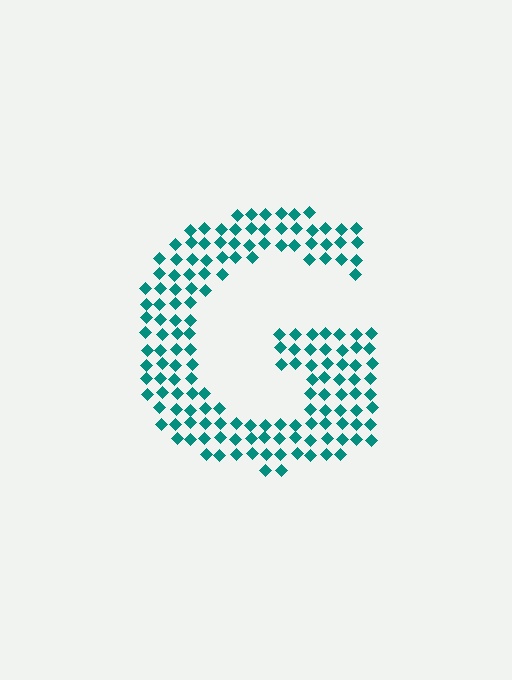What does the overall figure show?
The overall figure shows the letter G.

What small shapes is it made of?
It is made of small diamonds.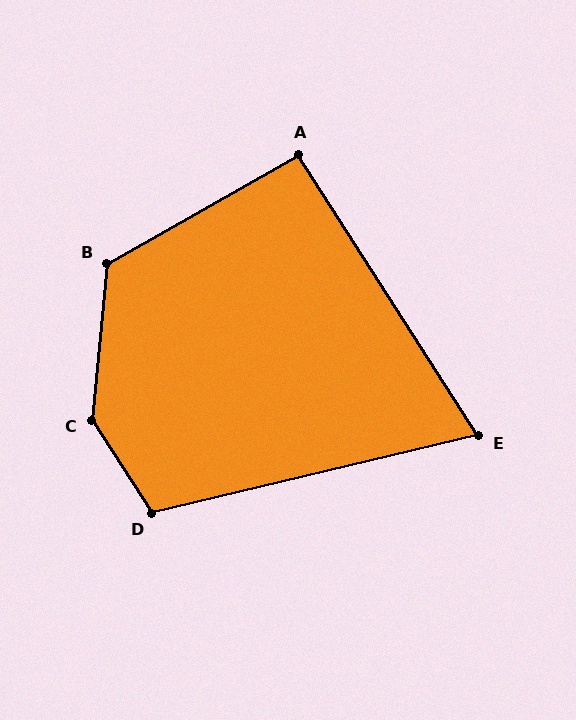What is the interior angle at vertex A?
Approximately 93 degrees (approximately right).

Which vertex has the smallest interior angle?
E, at approximately 71 degrees.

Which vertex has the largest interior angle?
C, at approximately 142 degrees.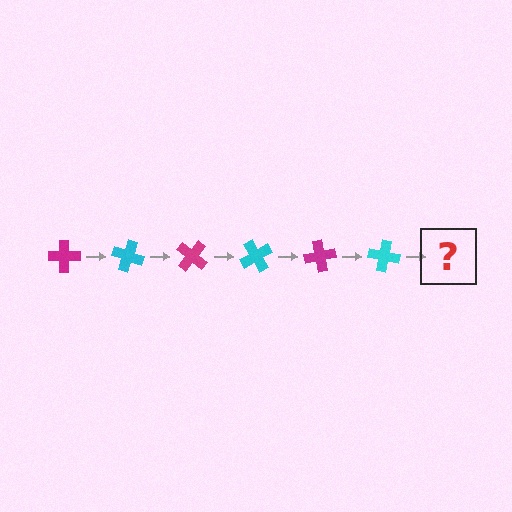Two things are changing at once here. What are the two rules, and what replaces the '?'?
The two rules are that it rotates 20 degrees each step and the color cycles through magenta and cyan. The '?' should be a magenta cross, rotated 120 degrees from the start.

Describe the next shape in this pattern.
It should be a magenta cross, rotated 120 degrees from the start.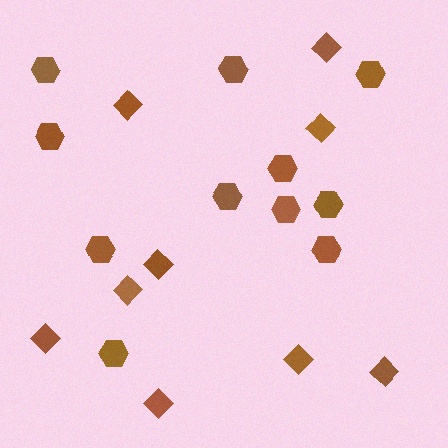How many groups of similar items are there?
There are 2 groups: one group of diamonds (9) and one group of hexagons (11).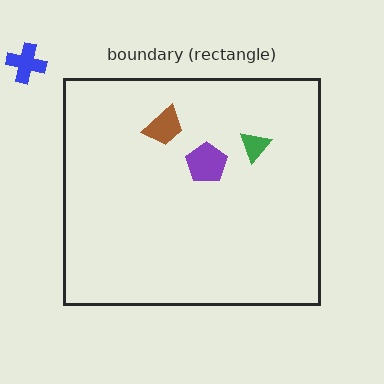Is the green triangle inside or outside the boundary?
Inside.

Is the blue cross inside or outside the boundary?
Outside.